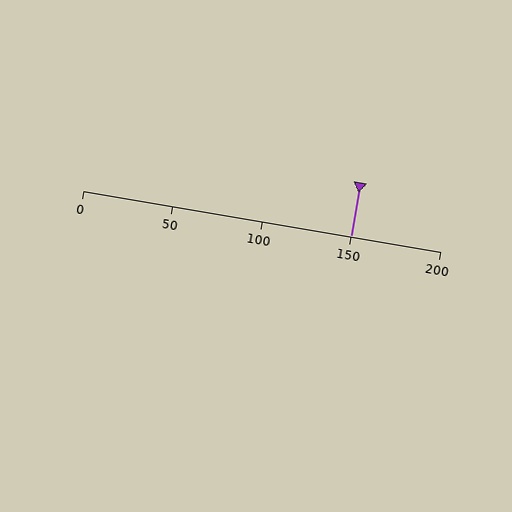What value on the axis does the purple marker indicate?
The marker indicates approximately 150.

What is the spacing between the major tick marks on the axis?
The major ticks are spaced 50 apart.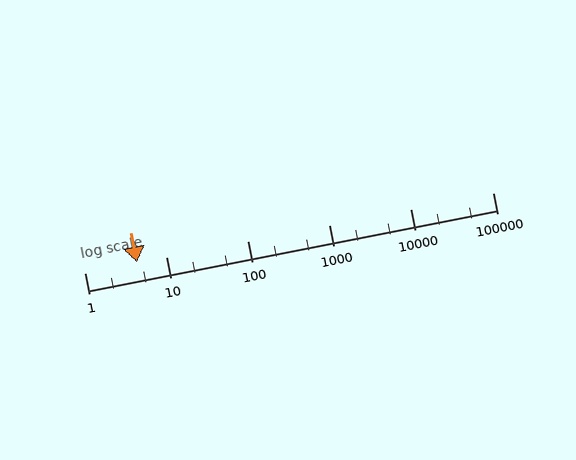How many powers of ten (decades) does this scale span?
The scale spans 5 decades, from 1 to 100000.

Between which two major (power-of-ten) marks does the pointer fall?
The pointer is between 1 and 10.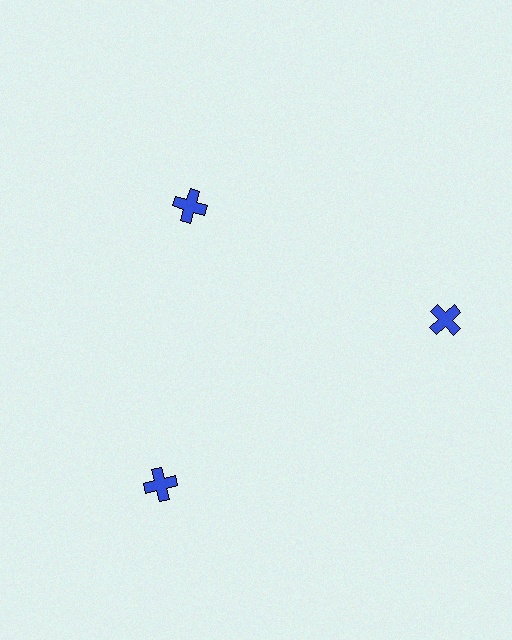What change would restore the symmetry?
The symmetry would be restored by moving it outward, back onto the ring so that all 3 crosses sit at equal angles and equal distance from the center.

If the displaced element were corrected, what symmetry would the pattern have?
It would have 3-fold rotational symmetry — the pattern would map onto itself every 120 degrees.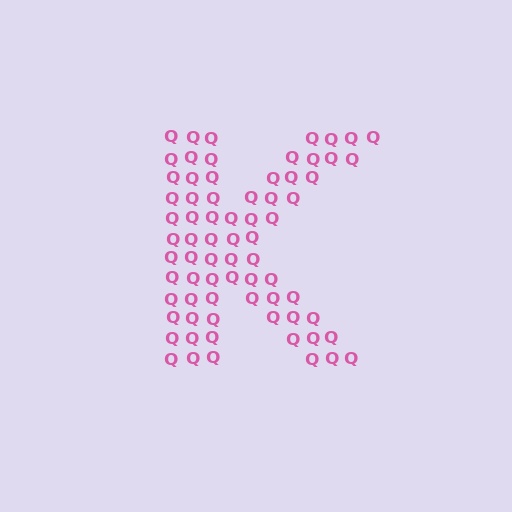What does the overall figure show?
The overall figure shows the letter K.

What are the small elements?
The small elements are letter Q's.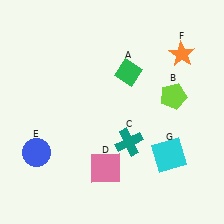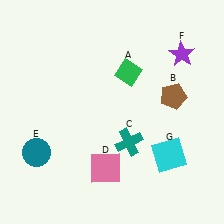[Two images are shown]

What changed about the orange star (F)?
In Image 1, F is orange. In Image 2, it changed to purple.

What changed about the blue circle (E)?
In Image 1, E is blue. In Image 2, it changed to teal.